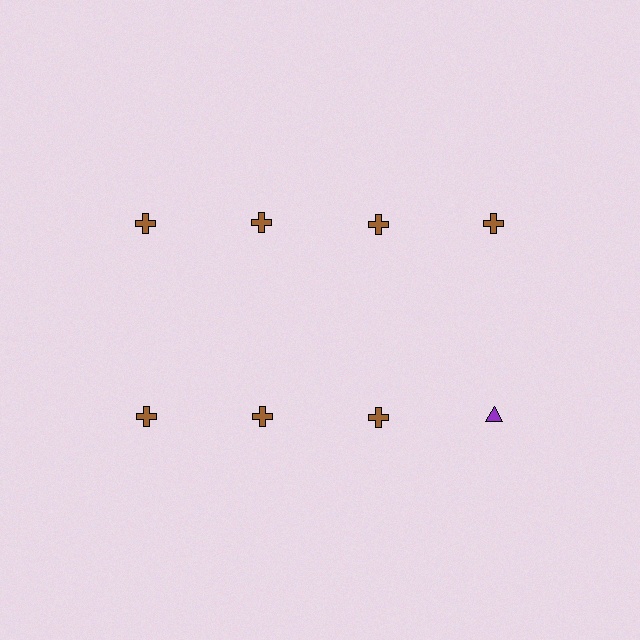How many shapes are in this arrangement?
There are 8 shapes arranged in a grid pattern.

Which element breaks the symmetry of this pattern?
The purple triangle in the second row, second from right column breaks the symmetry. All other shapes are brown crosses.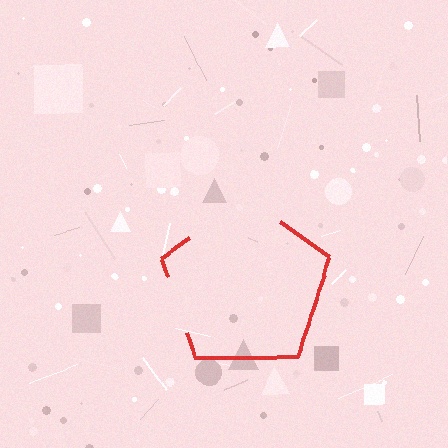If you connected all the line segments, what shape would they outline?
They would outline a pentagon.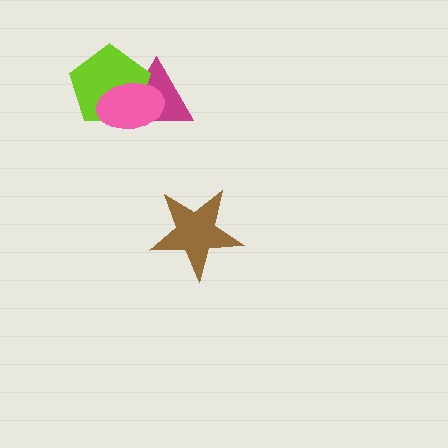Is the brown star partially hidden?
No, no other shape covers it.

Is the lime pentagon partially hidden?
Yes, it is partially covered by another shape.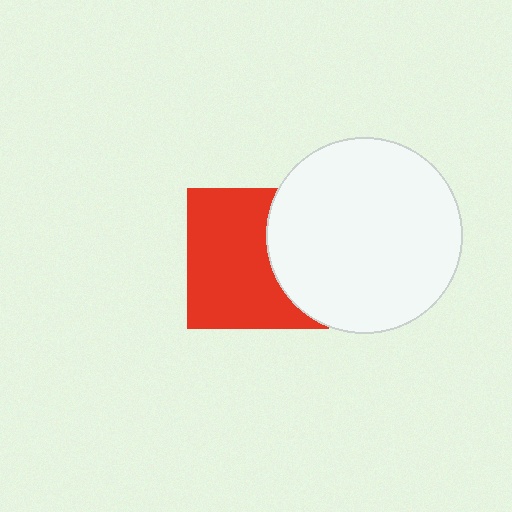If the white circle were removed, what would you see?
You would see the complete red square.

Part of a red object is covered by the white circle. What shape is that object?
It is a square.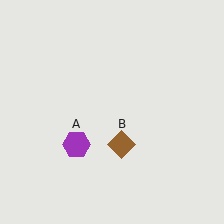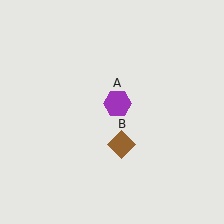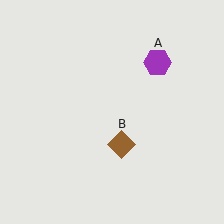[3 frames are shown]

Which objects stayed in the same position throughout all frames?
Brown diamond (object B) remained stationary.